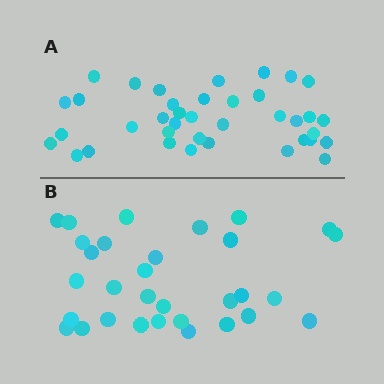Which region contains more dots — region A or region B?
Region A (the top region) has more dots.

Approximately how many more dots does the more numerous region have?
Region A has roughly 8 or so more dots than region B.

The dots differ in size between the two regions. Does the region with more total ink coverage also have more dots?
No. Region B has more total ink coverage because its dots are larger, but region A actually contains more individual dots. Total area can be misleading — the number of items is what matters here.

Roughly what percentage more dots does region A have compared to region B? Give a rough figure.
About 25% more.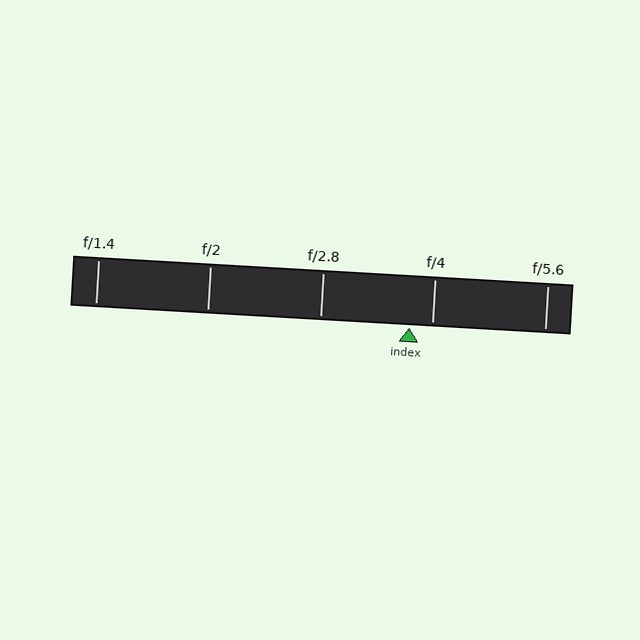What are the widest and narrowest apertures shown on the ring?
The widest aperture shown is f/1.4 and the narrowest is f/5.6.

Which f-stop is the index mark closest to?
The index mark is closest to f/4.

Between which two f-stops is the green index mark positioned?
The index mark is between f/2.8 and f/4.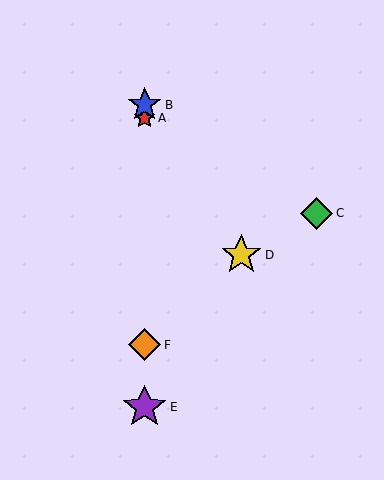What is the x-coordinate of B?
Object B is at x≈145.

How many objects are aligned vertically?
4 objects (A, B, E, F) are aligned vertically.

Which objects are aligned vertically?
Objects A, B, E, F are aligned vertically.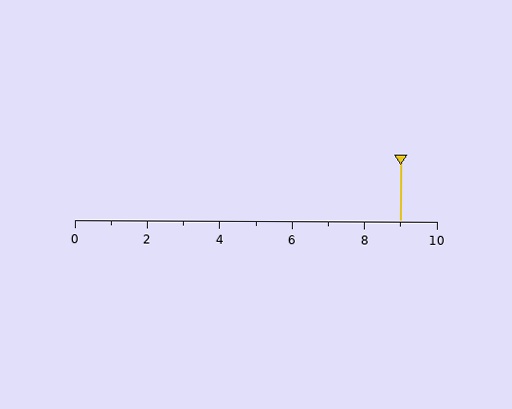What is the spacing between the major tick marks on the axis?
The major ticks are spaced 2 apart.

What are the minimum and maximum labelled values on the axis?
The axis runs from 0 to 10.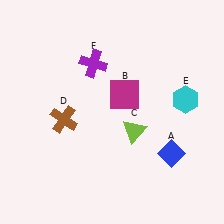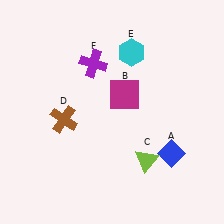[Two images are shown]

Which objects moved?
The objects that moved are: the lime triangle (C), the cyan hexagon (E).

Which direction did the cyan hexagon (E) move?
The cyan hexagon (E) moved left.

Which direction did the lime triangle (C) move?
The lime triangle (C) moved down.